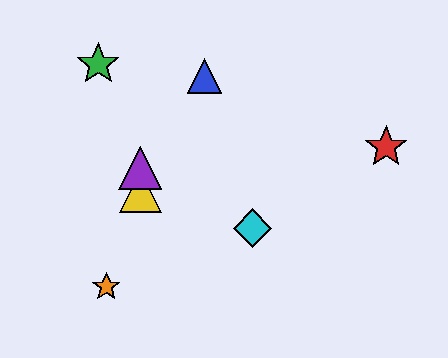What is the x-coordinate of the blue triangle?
The blue triangle is at x≈204.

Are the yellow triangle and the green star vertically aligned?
No, the yellow triangle is at x≈140 and the green star is at x≈98.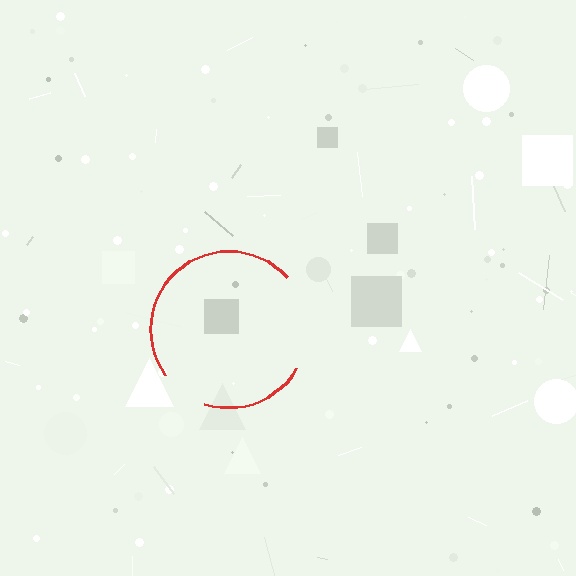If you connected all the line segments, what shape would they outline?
They would outline a circle.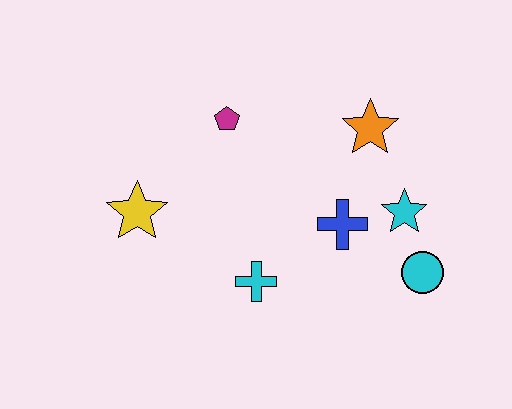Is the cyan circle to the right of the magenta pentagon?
Yes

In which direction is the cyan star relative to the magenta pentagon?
The cyan star is to the right of the magenta pentagon.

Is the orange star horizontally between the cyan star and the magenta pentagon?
Yes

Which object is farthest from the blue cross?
The yellow star is farthest from the blue cross.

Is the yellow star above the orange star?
No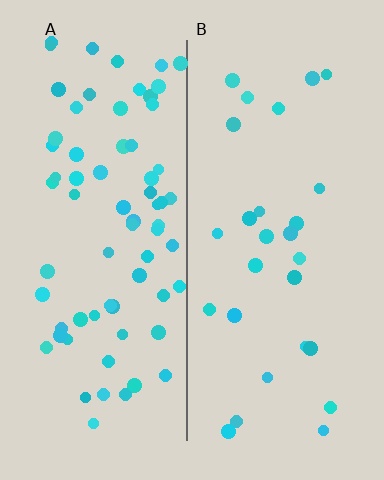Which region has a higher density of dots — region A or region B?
A (the left).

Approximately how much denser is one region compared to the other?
Approximately 2.6× — region A over region B.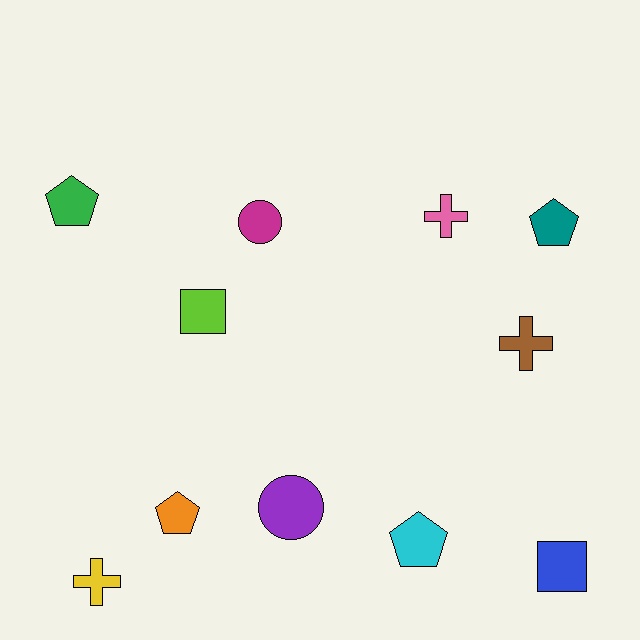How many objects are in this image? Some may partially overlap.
There are 11 objects.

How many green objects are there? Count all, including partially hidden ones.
There is 1 green object.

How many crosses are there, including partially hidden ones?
There are 3 crosses.